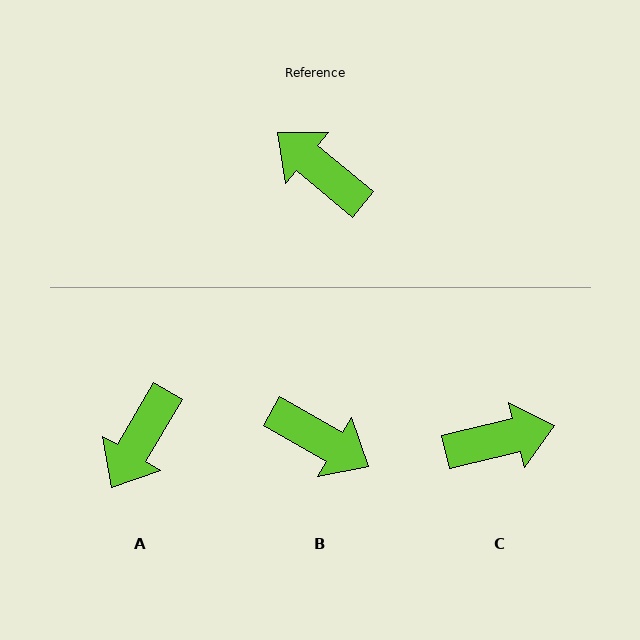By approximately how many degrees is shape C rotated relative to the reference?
Approximately 127 degrees clockwise.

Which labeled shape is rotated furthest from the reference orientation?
B, about 170 degrees away.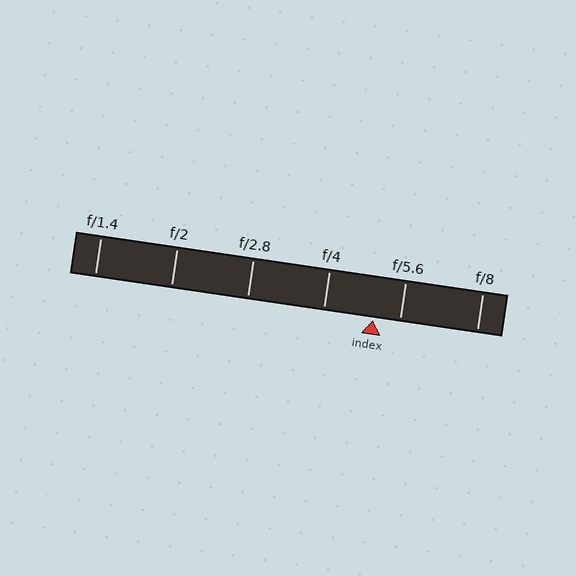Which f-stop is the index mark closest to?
The index mark is closest to f/5.6.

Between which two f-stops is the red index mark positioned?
The index mark is between f/4 and f/5.6.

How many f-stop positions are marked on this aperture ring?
There are 6 f-stop positions marked.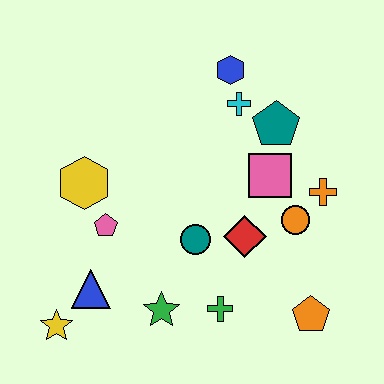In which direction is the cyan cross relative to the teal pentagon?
The cyan cross is to the left of the teal pentagon.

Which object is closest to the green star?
The green cross is closest to the green star.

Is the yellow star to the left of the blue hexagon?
Yes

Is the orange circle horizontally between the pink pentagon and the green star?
No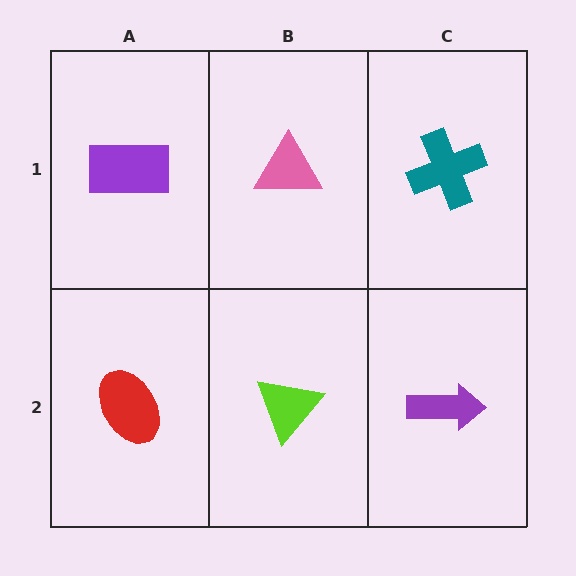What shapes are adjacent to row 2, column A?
A purple rectangle (row 1, column A), a lime triangle (row 2, column B).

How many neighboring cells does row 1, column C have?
2.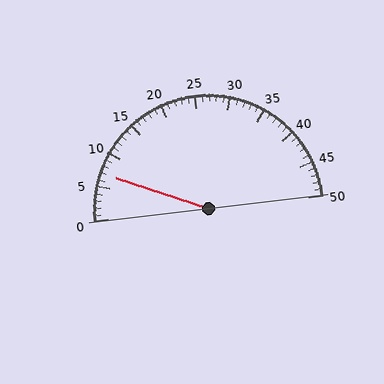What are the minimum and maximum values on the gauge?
The gauge ranges from 0 to 50.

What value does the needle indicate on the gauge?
The needle indicates approximately 7.